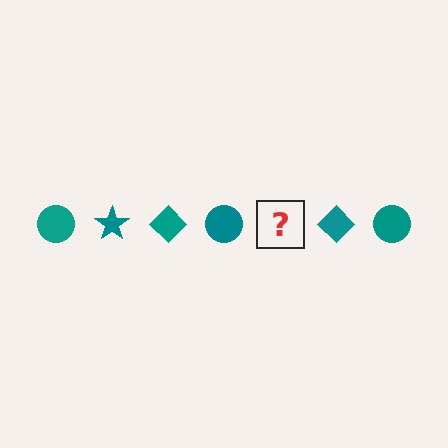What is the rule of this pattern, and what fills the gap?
The rule is that the pattern cycles through circle, star, diamond shapes in teal. The gap should be filled with a teal star.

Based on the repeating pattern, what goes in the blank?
The blank should be a teal star.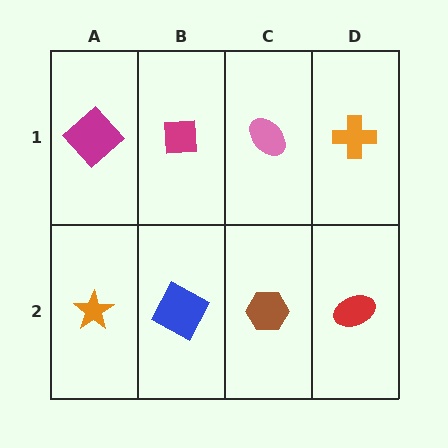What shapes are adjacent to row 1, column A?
An orange star (row 2, column A), a magenta square (row 1, column B).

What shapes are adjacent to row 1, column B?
A blue square (row 2, column B), a magenta diamond (row 1, column A), a pink ellipse (row 1, column C).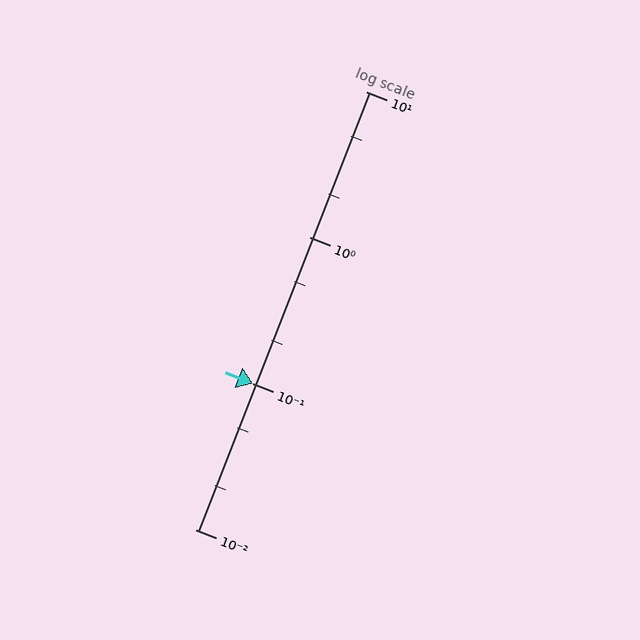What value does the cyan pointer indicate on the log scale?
The pointer indicates approximately 0.1.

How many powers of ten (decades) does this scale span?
The scale spans 3 decades, from 0.01 to 10.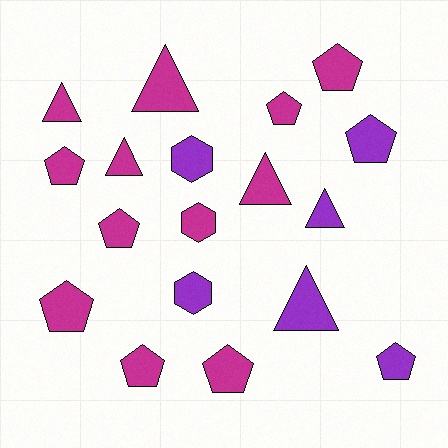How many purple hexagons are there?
There are 2 purple hexagons.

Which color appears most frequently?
Magenta, with 12 objects.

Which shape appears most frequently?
Pentagon, with 9 objects.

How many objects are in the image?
There are 18 objects.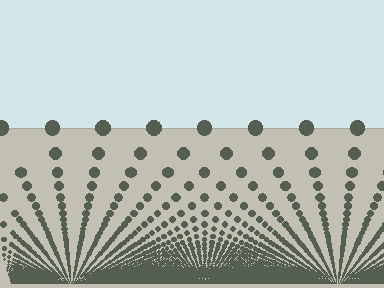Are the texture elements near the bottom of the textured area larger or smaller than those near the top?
Smaller. The gradient is inverted — elements near the bottom are smaller and denser.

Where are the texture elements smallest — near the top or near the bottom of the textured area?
Near the bottom.